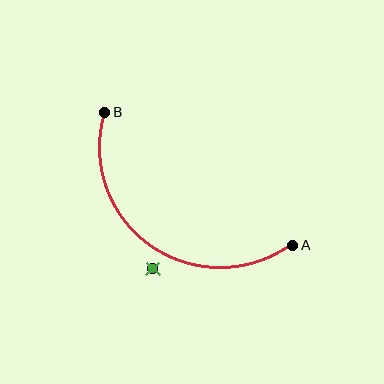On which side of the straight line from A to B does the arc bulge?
The arc bulges below and to the left of the straight line connecting A and B.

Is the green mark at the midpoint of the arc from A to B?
No — the green mark does not lie on the arc at all. It sits slightly outside the curve.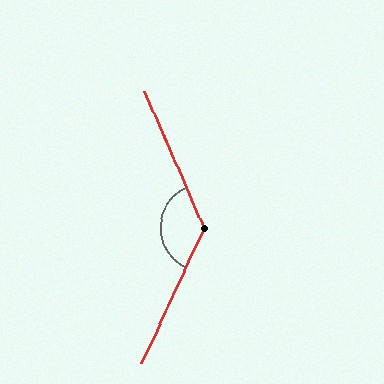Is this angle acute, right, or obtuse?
It is obtuse.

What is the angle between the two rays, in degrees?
Approximately 132 degrees.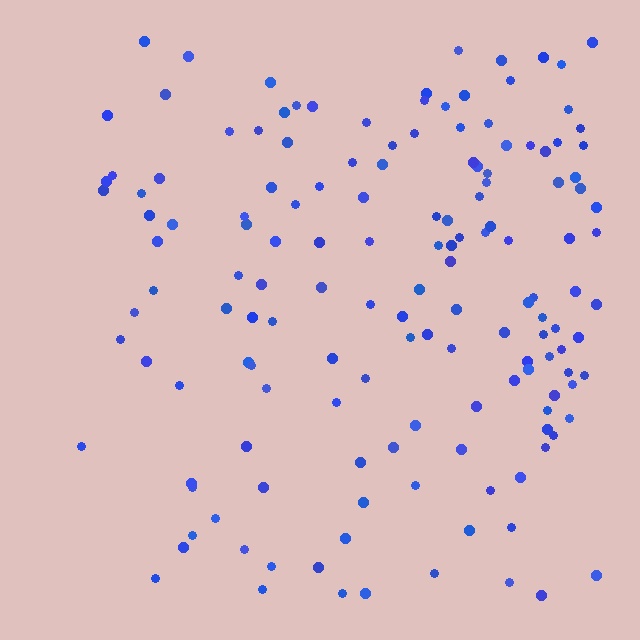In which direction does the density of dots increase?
From left to right, with the right side densest.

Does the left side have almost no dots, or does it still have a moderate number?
Still a moderate number, just noticeably fewer than the right.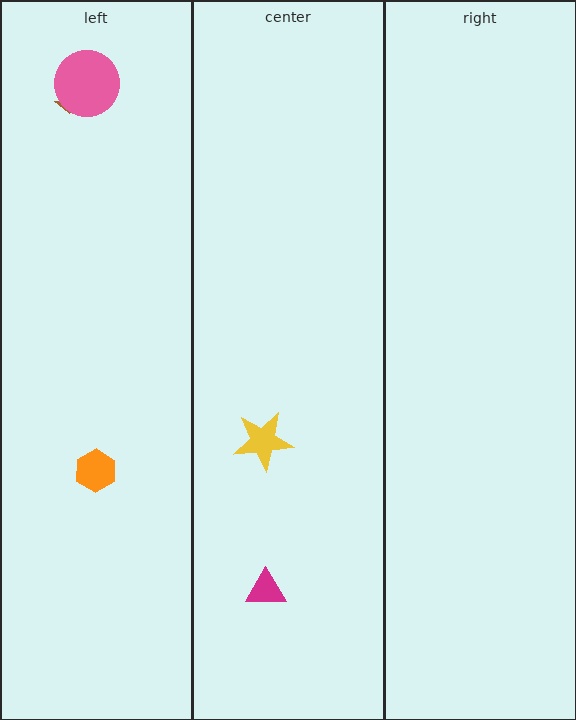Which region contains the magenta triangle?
The center region.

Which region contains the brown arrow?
The left region.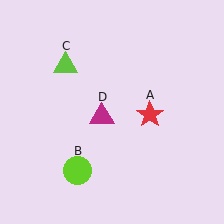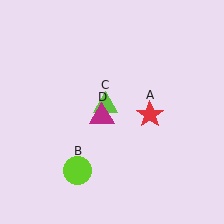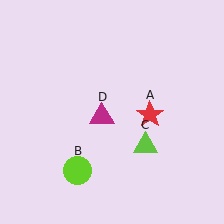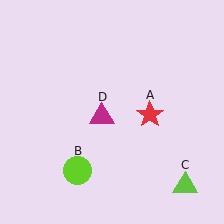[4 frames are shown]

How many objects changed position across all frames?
1 object changed position: lime triangle (object C).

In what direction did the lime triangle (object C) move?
The lime triangle (object C) moved down and to the right.